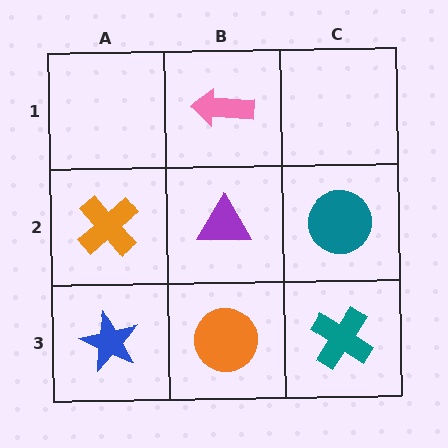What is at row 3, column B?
An orange circle.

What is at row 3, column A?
A blue star.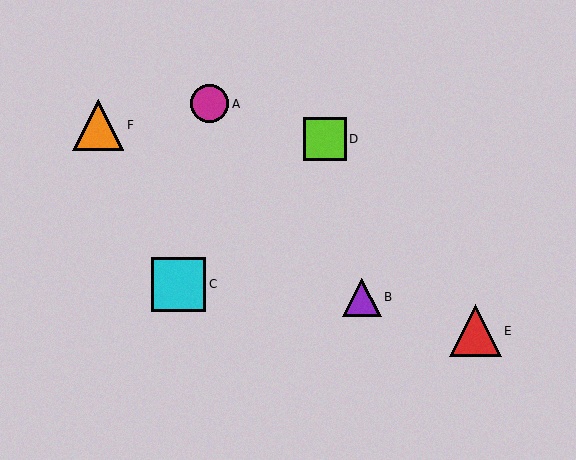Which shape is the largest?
The cyan square (labeled C) is the largest.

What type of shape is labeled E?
Shape E is a red triangle.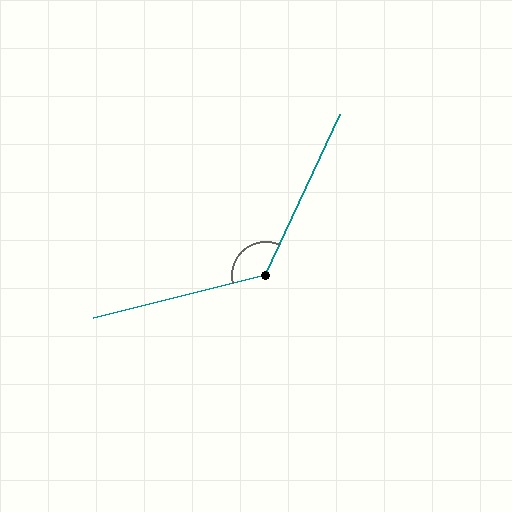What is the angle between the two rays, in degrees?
Approximately 129 degrees.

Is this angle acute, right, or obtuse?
It is obtuse.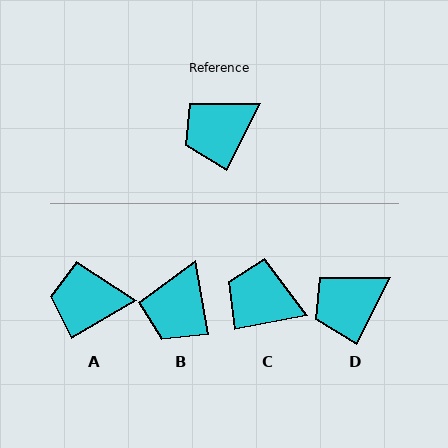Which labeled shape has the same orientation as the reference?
D.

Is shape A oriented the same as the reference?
No, it is off by about 32 degrees.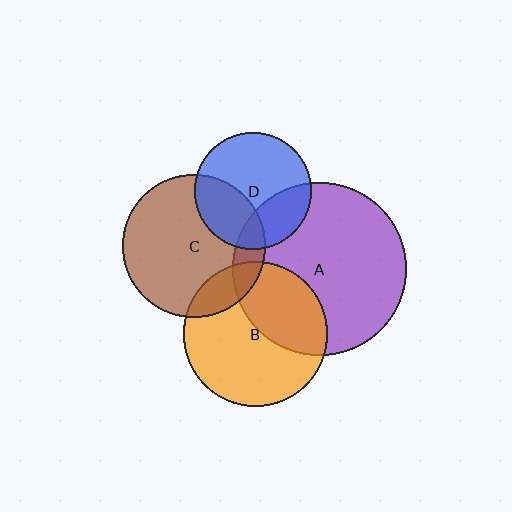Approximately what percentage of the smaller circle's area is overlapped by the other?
Approximately 35%.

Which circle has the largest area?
Circle A (purple).